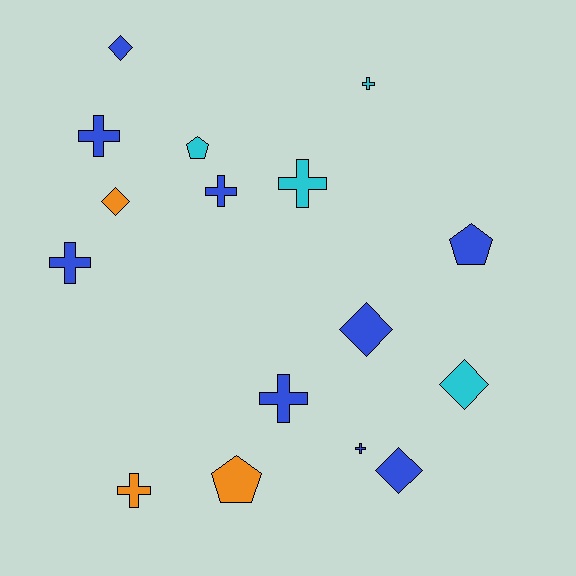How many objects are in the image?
There are 16 objects.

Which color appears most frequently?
Blue, with 9 objects.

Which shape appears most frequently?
Cross, with 8 objects.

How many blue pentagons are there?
There is 1 blue pentagon.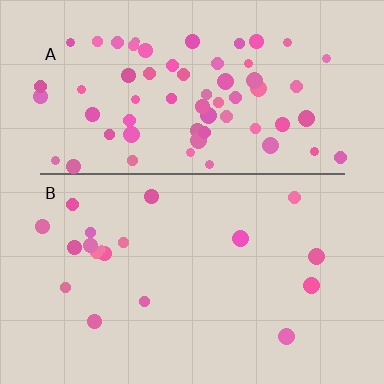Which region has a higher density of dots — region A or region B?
A (the top).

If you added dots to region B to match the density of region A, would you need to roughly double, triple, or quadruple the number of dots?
Approximately quadruple.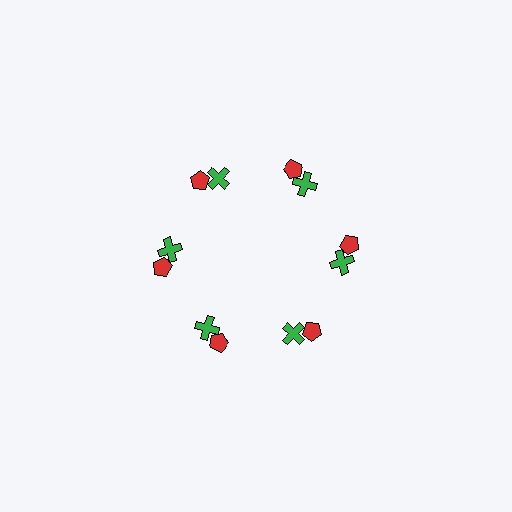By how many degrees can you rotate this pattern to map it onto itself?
The pattern maps onto itself every 60 degrees of rotation.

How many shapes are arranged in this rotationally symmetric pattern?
There are 12 shapes, arranged in 6 groups of 2.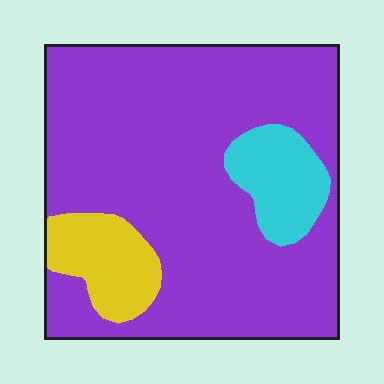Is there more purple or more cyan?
Purple.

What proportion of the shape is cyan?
Cyan covers roughly 10% of the shape.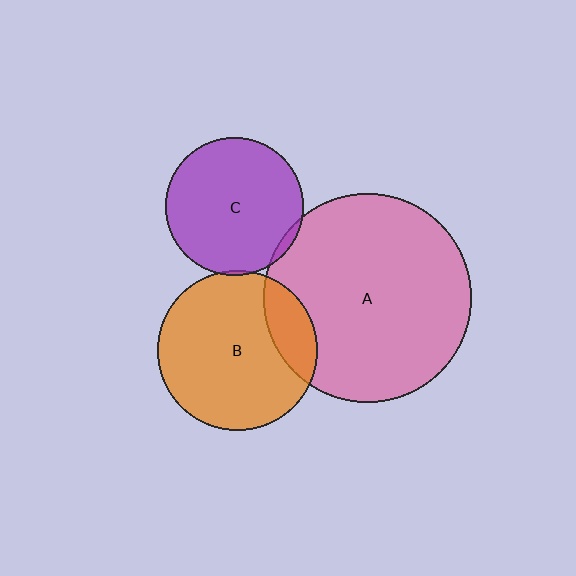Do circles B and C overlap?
Yes.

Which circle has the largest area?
Circle A (pink).